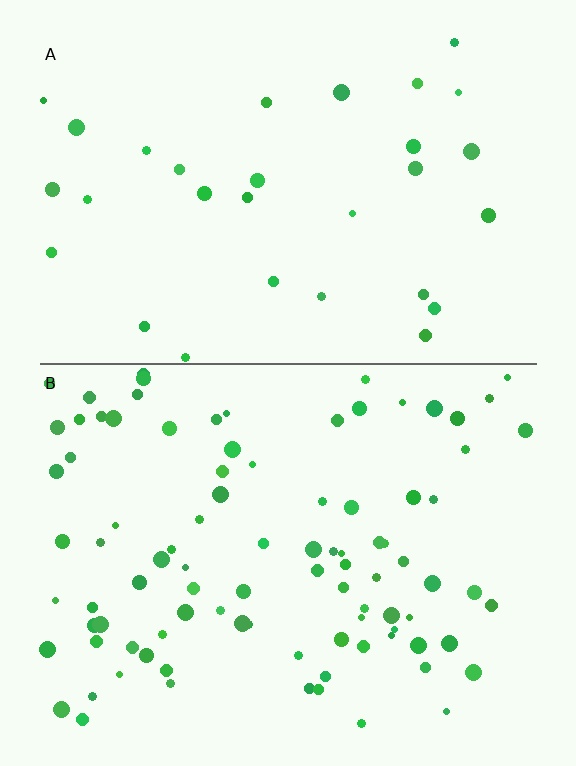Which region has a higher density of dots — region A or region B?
B (the bottom).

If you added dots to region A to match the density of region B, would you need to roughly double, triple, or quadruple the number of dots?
Approximately triple.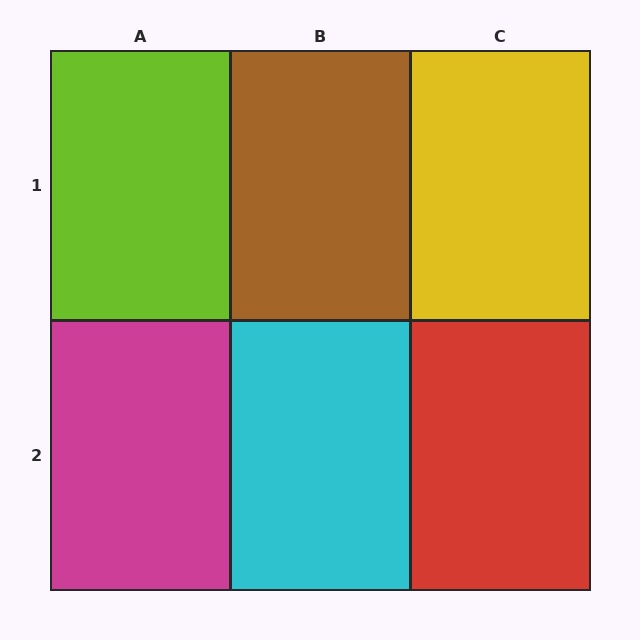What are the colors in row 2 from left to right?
Magenta, cyan, red.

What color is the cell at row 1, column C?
Yellow.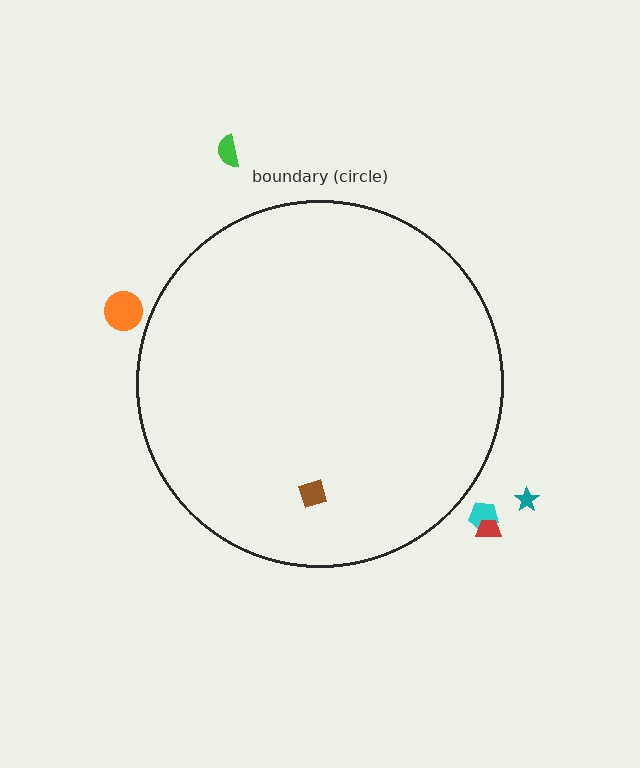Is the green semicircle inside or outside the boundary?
Outside.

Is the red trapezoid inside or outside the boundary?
Outside.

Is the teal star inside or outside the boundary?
Outside.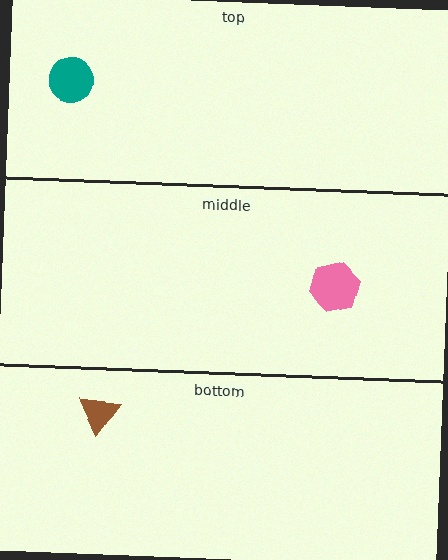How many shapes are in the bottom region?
1.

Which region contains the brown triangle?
The bottom region.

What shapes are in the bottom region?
The brown triangle.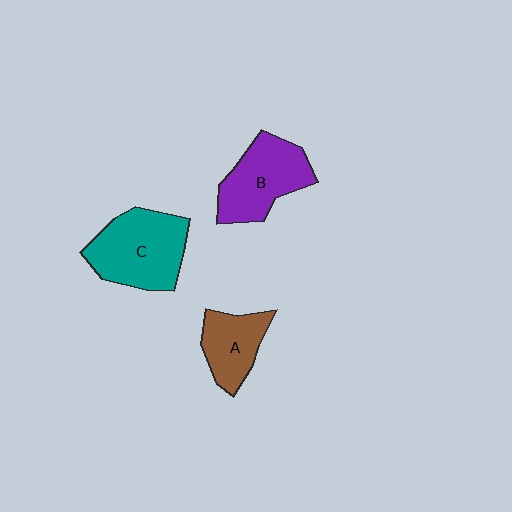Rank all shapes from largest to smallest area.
From largest to smallest: C (teal), B (purple), A (brown).